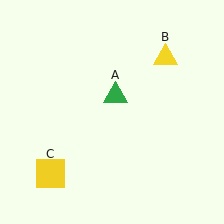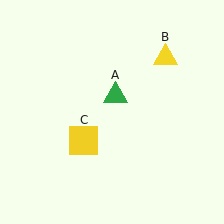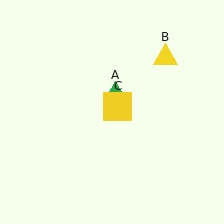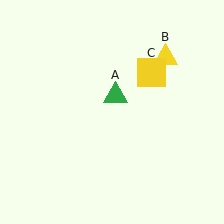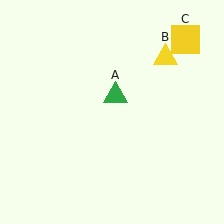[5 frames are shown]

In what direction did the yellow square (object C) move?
The yellow square (object C) moved up and to the right.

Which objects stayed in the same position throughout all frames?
Green triangle (object A) and yellow triangle (object B) remained stationary.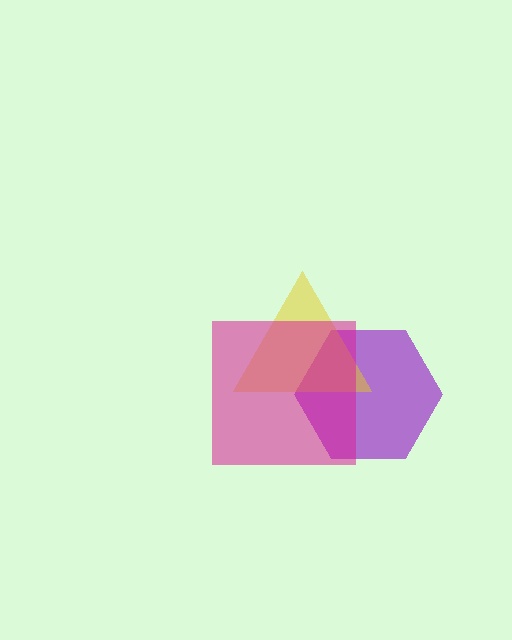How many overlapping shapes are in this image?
There are 3 overlapping shapes in the image.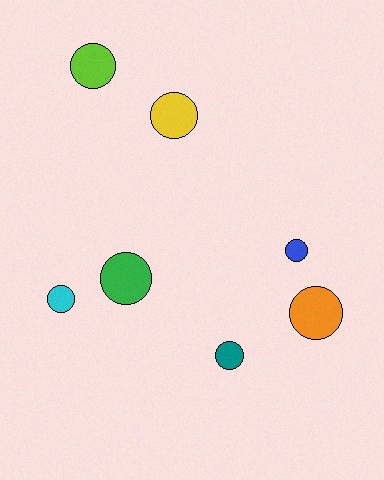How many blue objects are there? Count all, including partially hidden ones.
There is 1 blue object.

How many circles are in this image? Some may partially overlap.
There are 7 circles.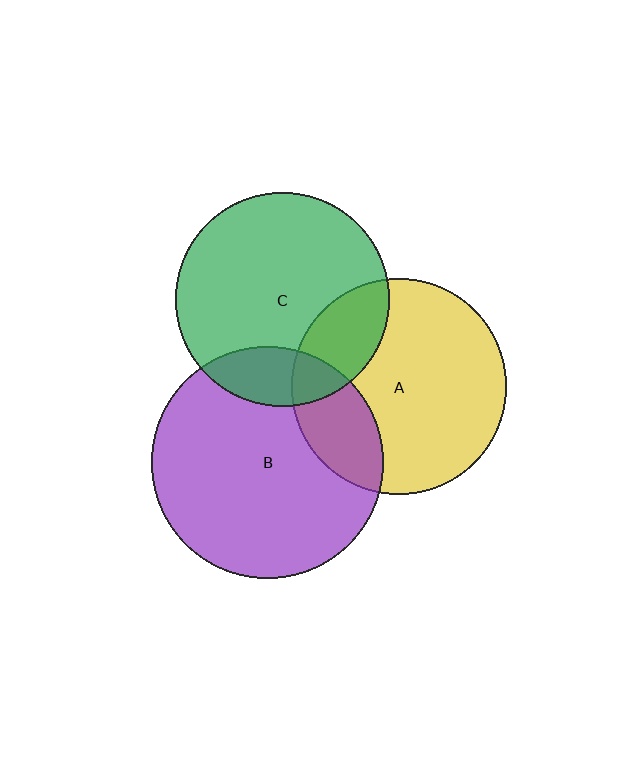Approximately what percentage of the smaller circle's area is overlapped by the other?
Approximately 15%.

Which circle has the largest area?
Circle B (purple).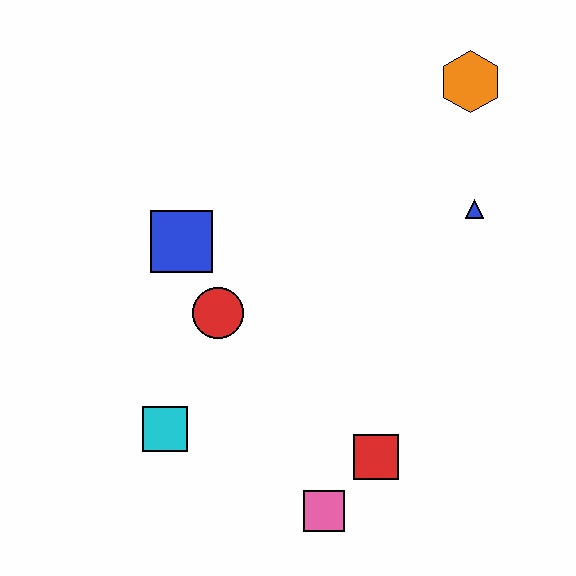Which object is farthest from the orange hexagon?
The cyan square is farthest from the orange hexagon.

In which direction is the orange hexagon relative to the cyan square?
The orange hexagon is above the cyan square.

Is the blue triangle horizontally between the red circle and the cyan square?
No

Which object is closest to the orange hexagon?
The blue triangle is closest to the orange hexagon.